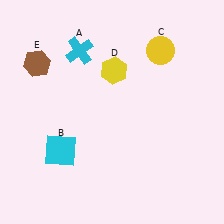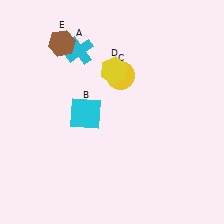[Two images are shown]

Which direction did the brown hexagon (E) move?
The brown hexagon (E) moved right.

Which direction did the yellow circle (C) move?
The yellow circle (C) moved left.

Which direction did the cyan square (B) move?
The cyan square (B) moved up.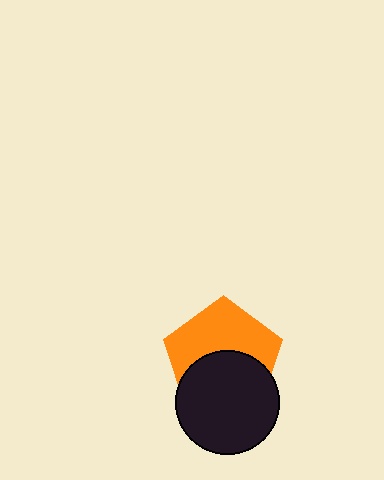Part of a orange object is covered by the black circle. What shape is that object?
It is a pentagon.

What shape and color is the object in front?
The object in front is a black circle.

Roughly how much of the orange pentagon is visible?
About half of it is visible (roughly 52%).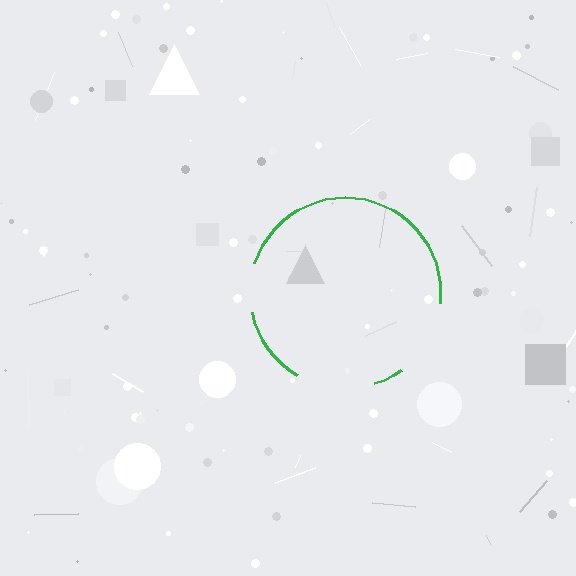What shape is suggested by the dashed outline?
The dashed outline suggests a circle.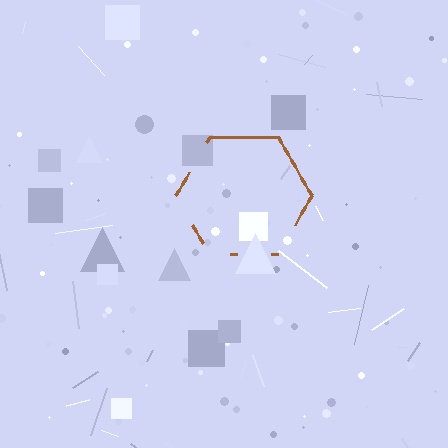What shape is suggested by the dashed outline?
The dashed outline suggests a hexagon.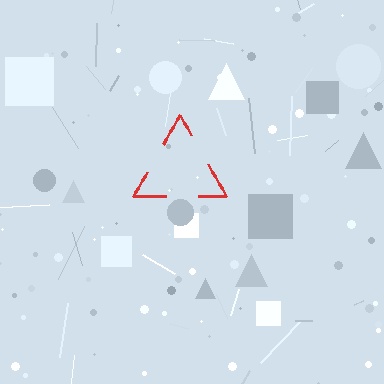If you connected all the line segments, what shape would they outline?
They would outline a triangle.